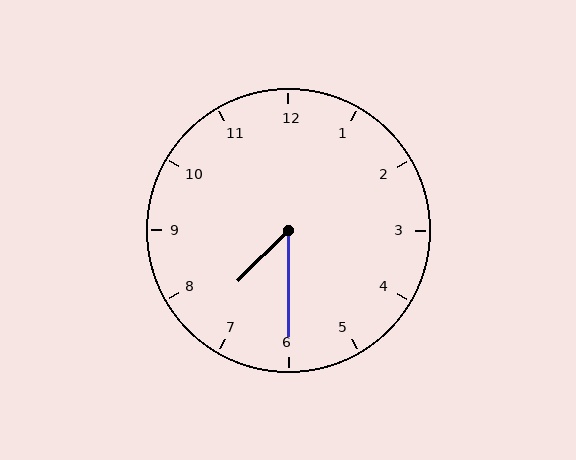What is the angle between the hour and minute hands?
Approximately 45 degrees.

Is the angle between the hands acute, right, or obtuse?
It is acute.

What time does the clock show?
7:30.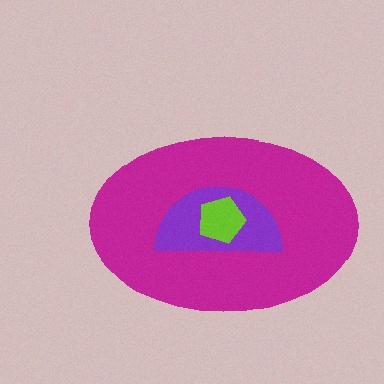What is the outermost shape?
The magenta ellipse.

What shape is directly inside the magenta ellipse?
The purple semicircle.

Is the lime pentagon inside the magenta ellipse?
Yes.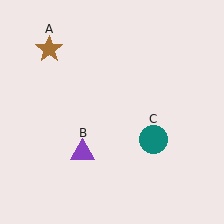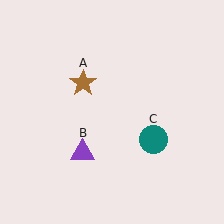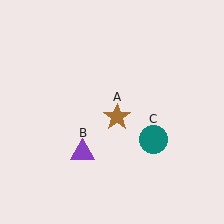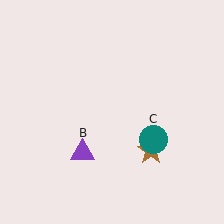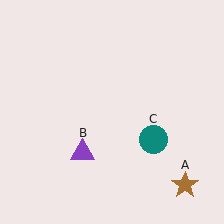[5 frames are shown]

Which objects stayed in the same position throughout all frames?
Purple triangle (object B) and teal circle (object C) remained stationary.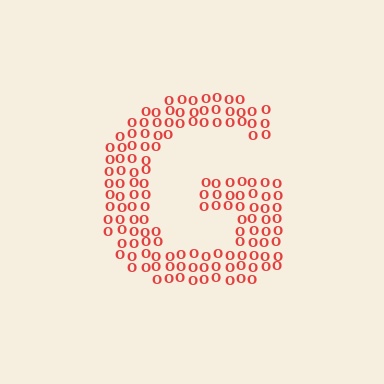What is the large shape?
The large shape is the letter G.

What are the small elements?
The small elements are letter O's.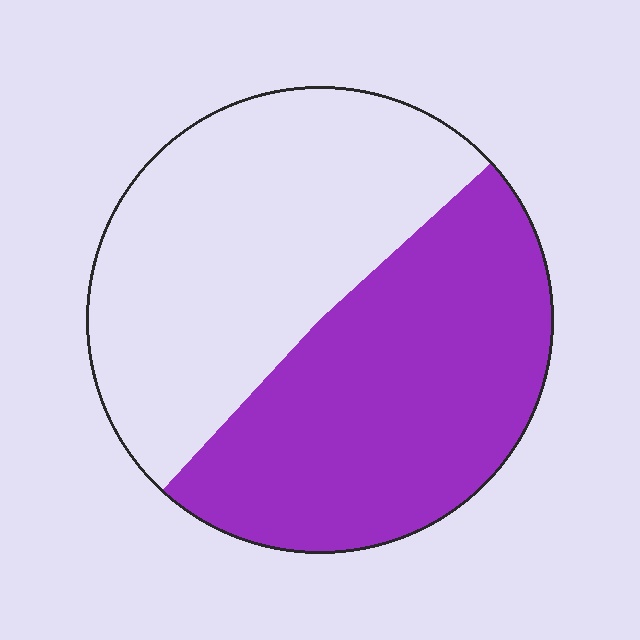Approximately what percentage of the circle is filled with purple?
Approximately 50%.